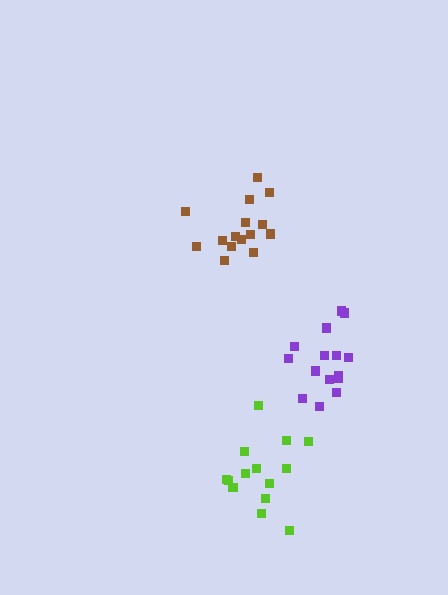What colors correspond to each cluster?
The clusters are colored: lime, brown, purple.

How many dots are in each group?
Group 1: 14 dots, Group 2: 15 dots, Group 3: 15 dots (44 total).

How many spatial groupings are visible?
There are 3 spatial groupings.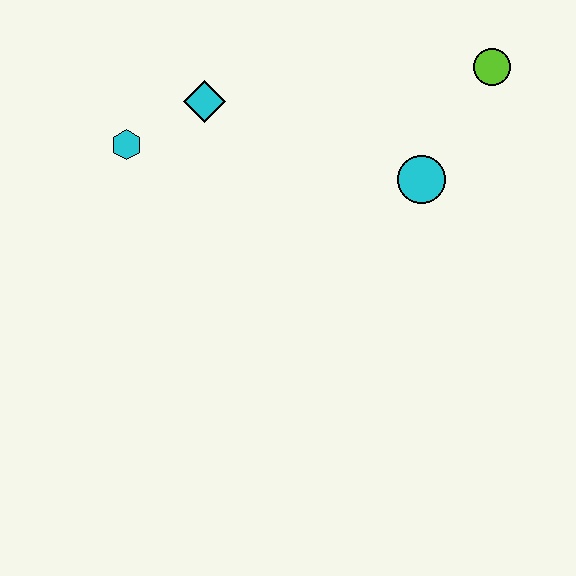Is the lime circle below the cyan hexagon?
No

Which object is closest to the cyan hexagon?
The cyan diamond is closest to the cyan hexagon.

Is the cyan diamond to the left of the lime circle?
Yes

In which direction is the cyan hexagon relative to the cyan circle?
The cyan hexagon is to the left of the cyan circle.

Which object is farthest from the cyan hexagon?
The lime circle is farthest from the cyan hexagon.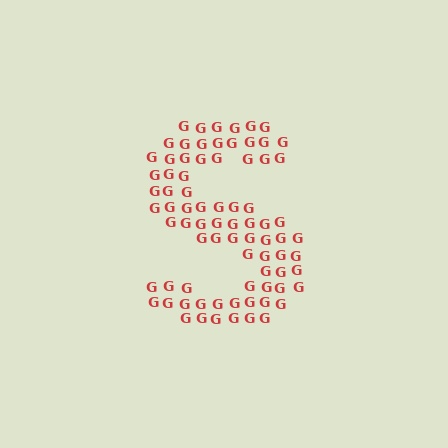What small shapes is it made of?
It is made of small letter G's.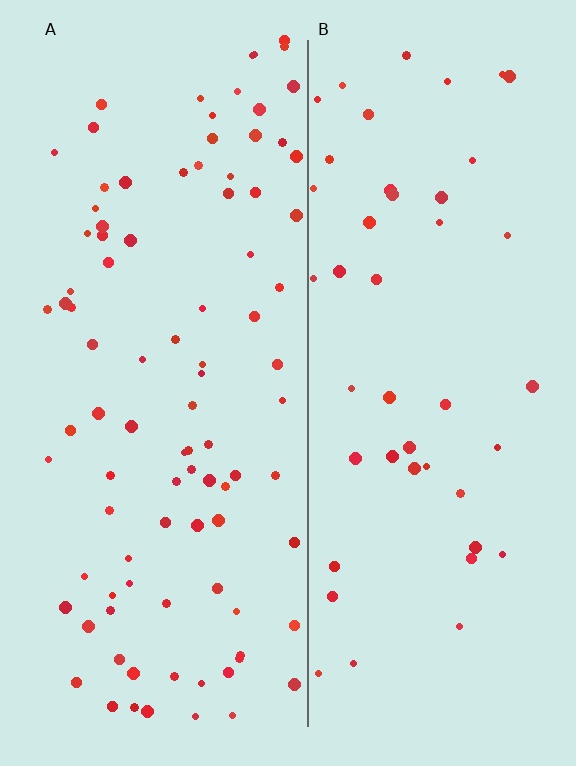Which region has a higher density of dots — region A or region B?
A (the left).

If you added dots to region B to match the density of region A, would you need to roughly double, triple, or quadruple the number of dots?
Approximately double.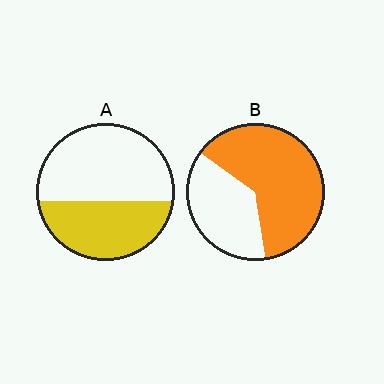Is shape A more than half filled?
No.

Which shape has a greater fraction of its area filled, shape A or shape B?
Shape B.